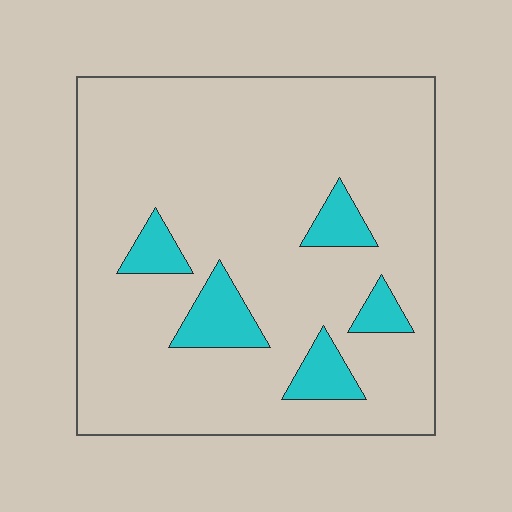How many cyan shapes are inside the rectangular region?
5.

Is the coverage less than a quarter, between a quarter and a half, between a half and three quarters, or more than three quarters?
Less than a quarter.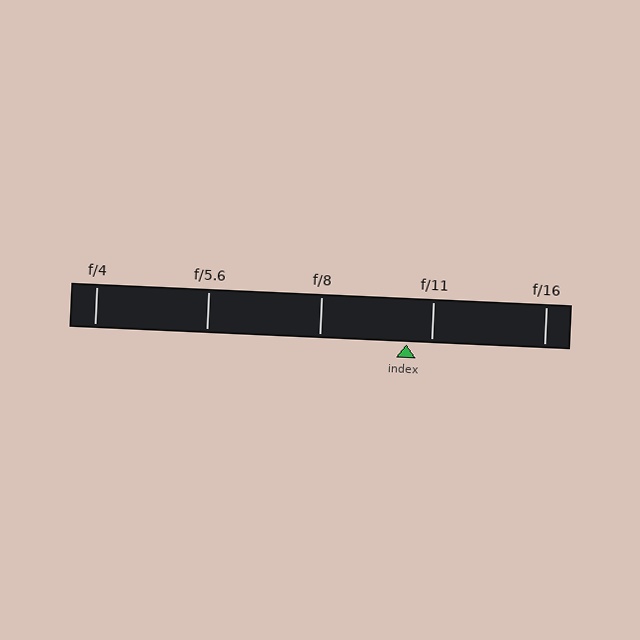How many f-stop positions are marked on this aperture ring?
There are 5 f-stop positions marked.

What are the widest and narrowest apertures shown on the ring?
The widest aperture shown is f/4 and the narrowest is f/16.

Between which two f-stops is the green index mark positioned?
The index mark is between f/8 and f/11.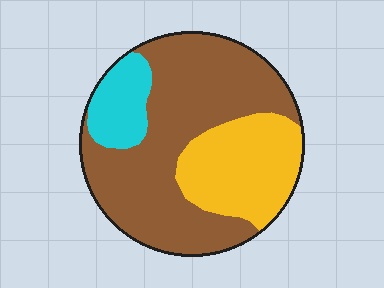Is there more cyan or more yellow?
Yellow.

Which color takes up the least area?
Cyan, at roughly 10%.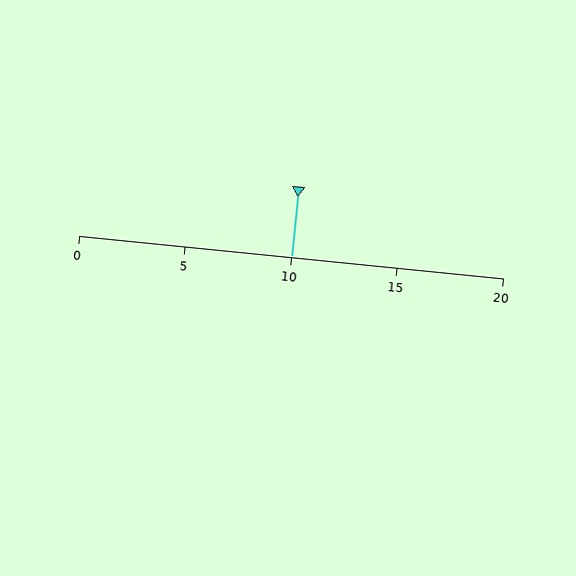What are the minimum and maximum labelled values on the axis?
The axis runs from 0 to 20.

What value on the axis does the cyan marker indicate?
The marker indicates approximately 10.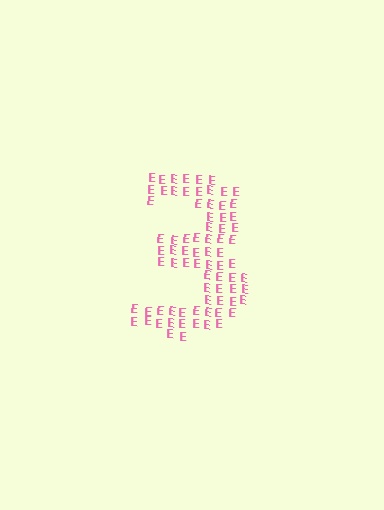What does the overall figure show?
The overall figure shows the digit 3.